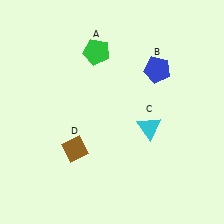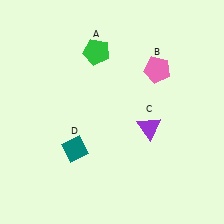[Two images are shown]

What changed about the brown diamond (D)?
In Image 1, D is brown. In Image 2, it changed to teal.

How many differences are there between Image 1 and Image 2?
There are 3 differences between the two images.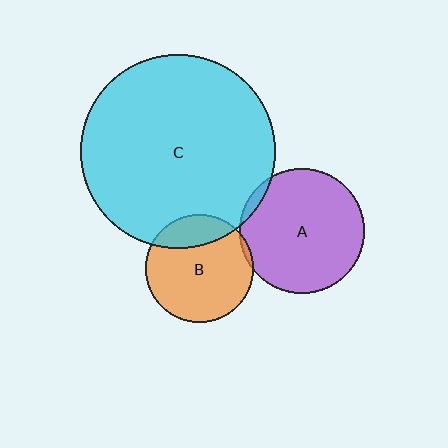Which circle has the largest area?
Circle C (cyan).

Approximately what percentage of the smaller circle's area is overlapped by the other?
Approximately 5%.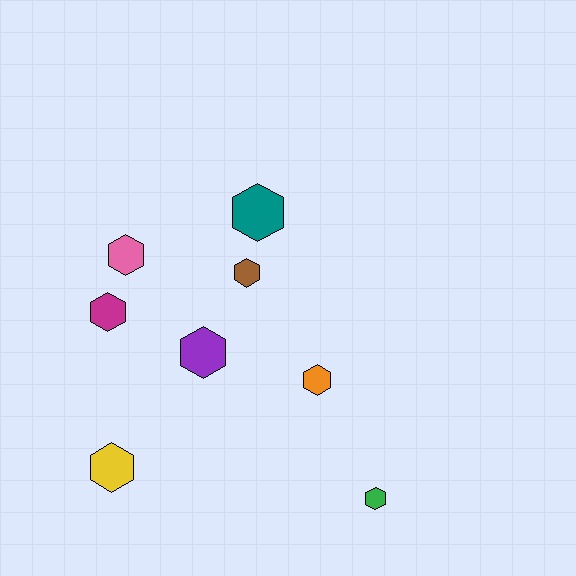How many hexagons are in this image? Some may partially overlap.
There are 8 hexagons.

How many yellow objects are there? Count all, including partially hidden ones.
There is 1 yellow object.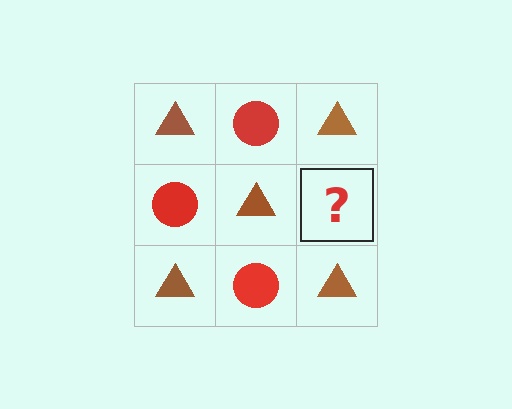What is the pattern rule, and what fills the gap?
The rule is that it alternates brown triangle and red circle in a checkerboard pattern. The gap should be filled with a red circle.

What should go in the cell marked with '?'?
The missing cell should contain a red circle.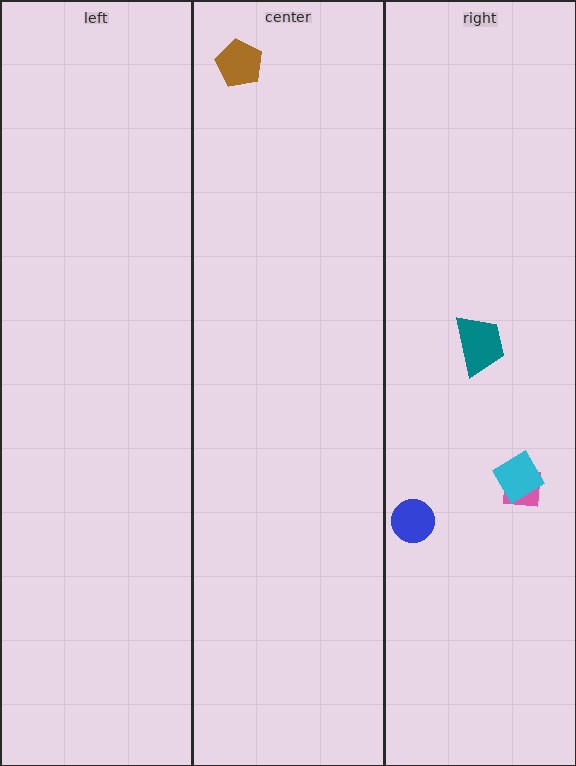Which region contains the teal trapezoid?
The right region.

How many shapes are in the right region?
4.